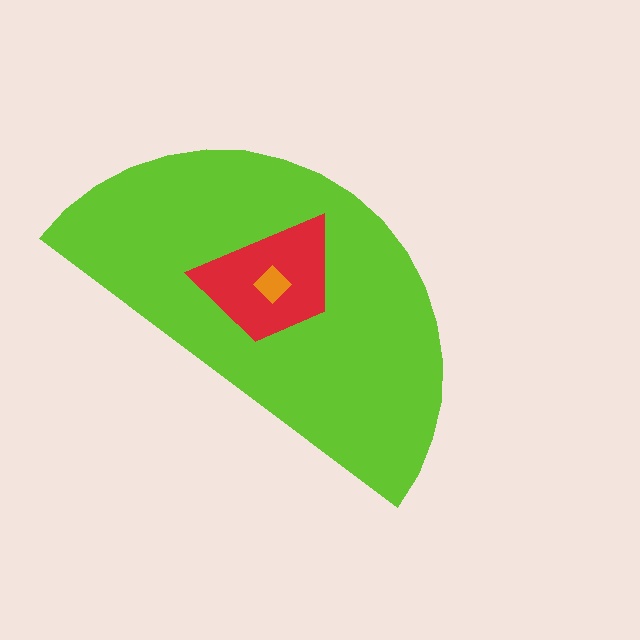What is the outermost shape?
The lime semicircle.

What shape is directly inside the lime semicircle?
The red trapezoid.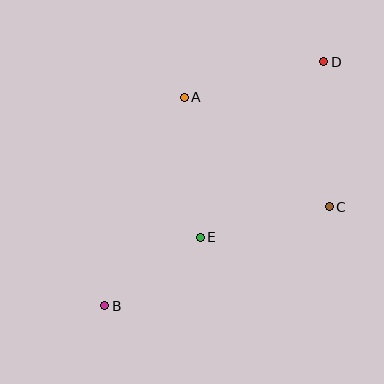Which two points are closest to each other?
Points B and E are closest to each other.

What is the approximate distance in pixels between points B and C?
The distance between B and C is approximately 246 pixels.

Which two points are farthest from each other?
Points B and D are farthest from each other.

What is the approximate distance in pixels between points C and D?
The distance between C and D is approximately 145 pixels.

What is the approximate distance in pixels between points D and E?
The distance between D and E is approximately 215 pixels.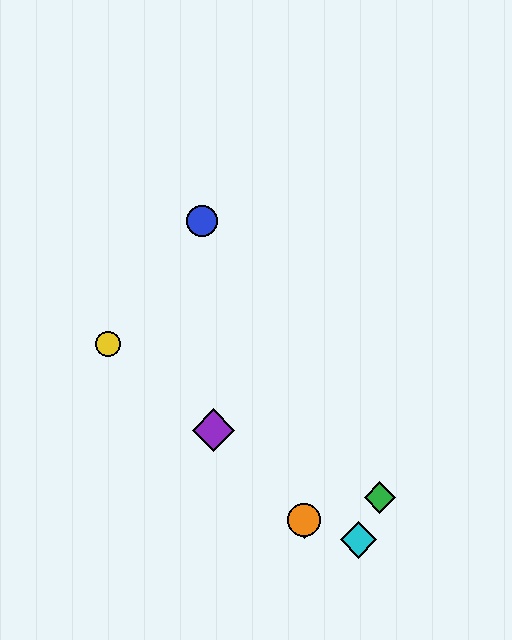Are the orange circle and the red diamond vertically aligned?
Yes, both are at x≈304.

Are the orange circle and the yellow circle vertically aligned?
No, the orange circle is at x≈304 and the yellow circle is at x≈108.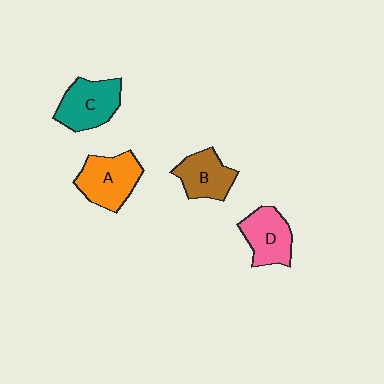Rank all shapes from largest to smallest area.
From largest to smallest: A (orange), C (teal), D (pink), B (brown).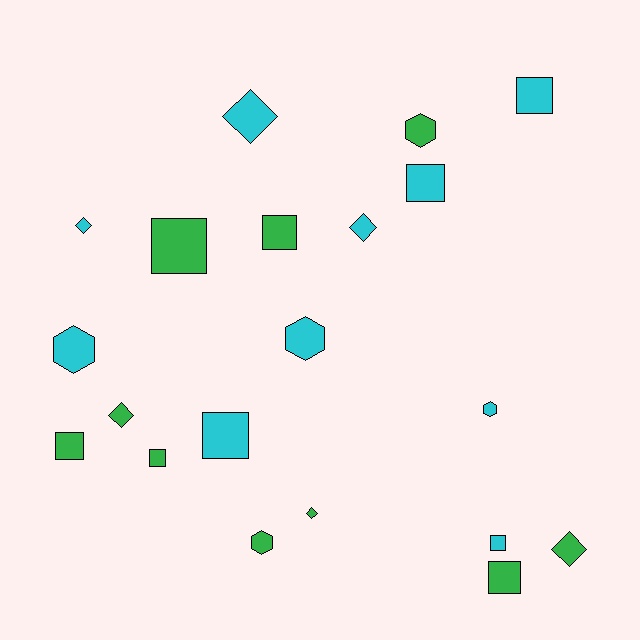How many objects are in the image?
There are 20 objects.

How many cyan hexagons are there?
There are 3 cyan hexagons.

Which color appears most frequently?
Green, with 10 objects.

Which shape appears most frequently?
Square, with 9 objects.